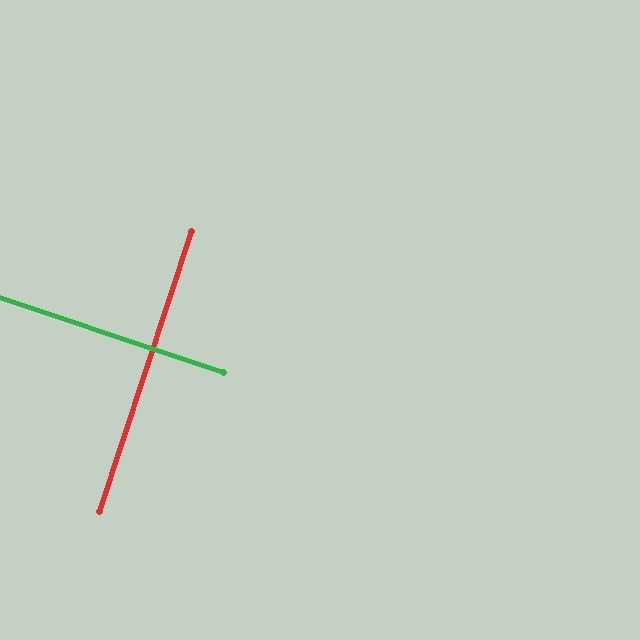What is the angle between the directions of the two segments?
Approximately 90 degrees.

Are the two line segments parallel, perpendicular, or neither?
Perpendicular — they meet at approximately 90°.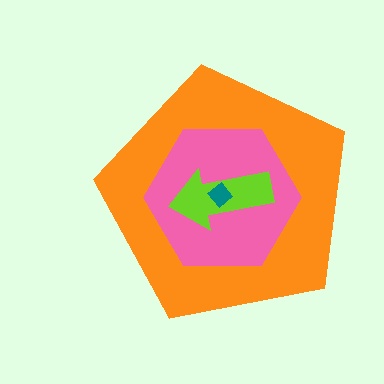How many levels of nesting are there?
4.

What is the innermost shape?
The teal diamond.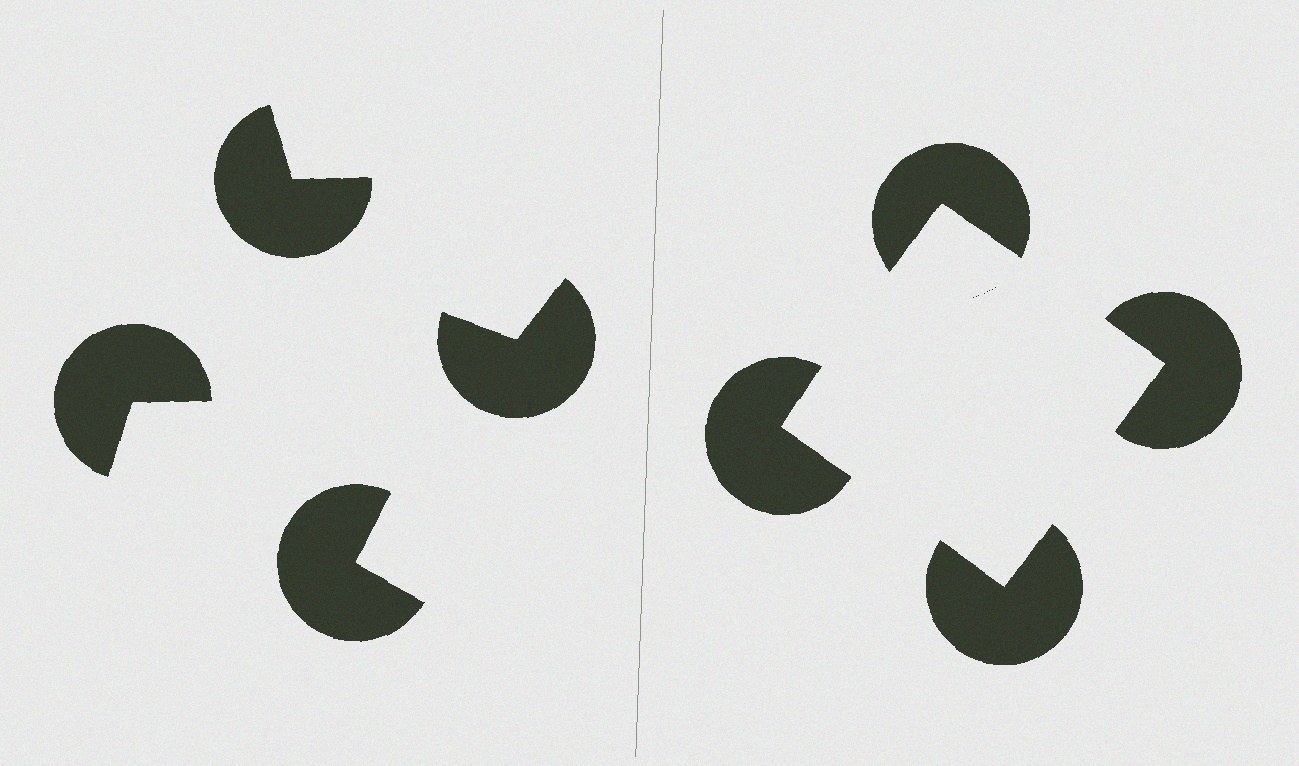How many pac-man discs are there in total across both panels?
8 — 4 on each side.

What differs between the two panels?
The pac-man discs are positioned identically on both sides; only the wedge orientations differ. On the right they align to a square; on the left they are misaligned.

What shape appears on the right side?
An illusory square.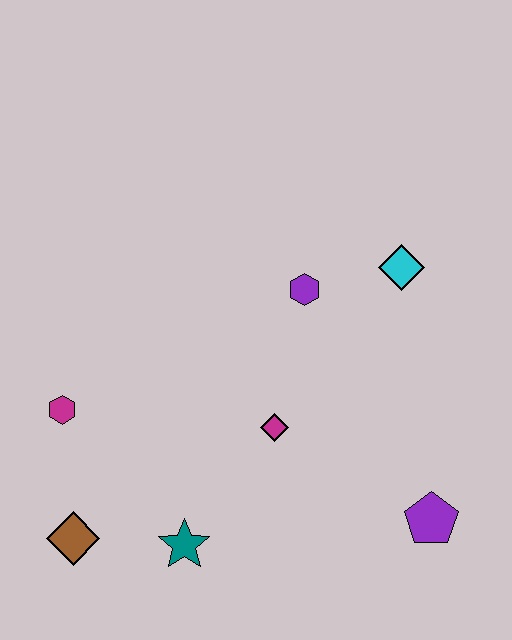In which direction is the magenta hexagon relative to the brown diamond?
The magenta hexagon is above the brown diamond.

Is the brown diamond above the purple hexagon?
No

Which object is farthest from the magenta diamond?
The brown diamond is farthest from the magenta diamond.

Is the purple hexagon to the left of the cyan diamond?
Yes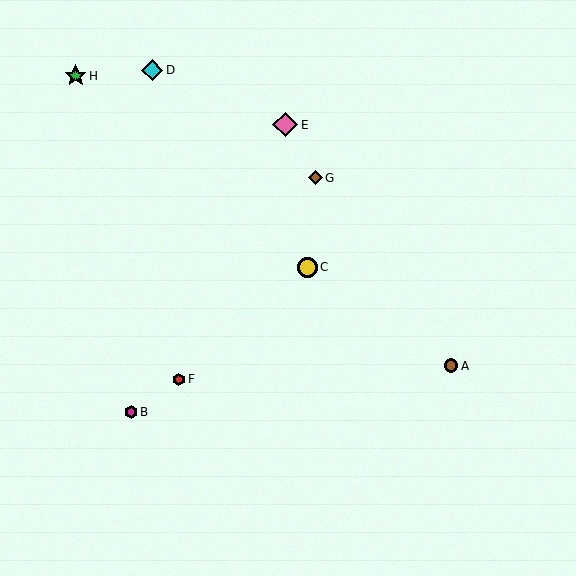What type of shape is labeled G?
Shape G is a brown diamond.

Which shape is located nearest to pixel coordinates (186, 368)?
The red hexagon (labeled F) at (179, 379) is nearest to that location.